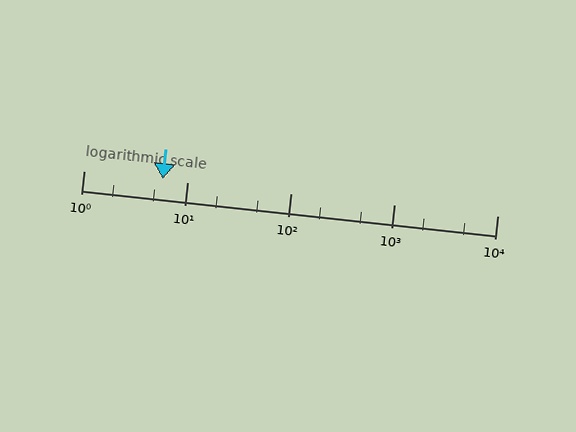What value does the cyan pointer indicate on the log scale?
The pointer indicates approximately 5.8.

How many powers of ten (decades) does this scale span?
The scale spans 4 decades, from 1 to 10000.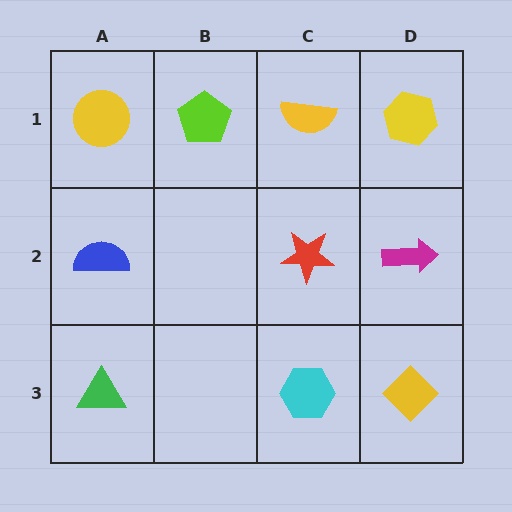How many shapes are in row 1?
4 shapes.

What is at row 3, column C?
A cyan hexagon.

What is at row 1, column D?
A yellow hexagon.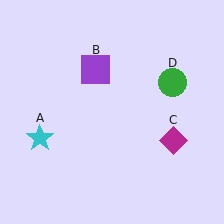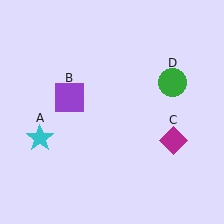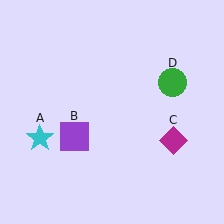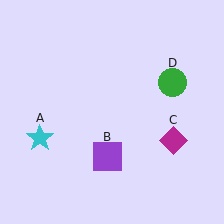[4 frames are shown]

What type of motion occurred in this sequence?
The purple square (object B) rotated counterclockwise around the center of the scene.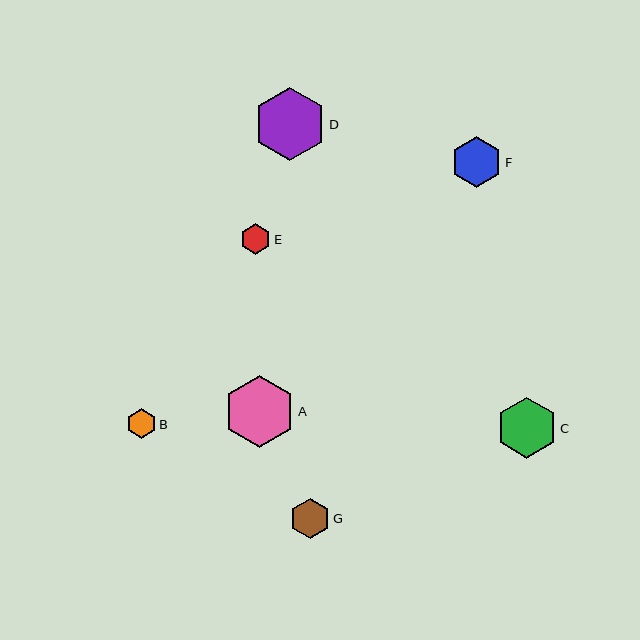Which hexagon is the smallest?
Hexagon B is the smallest with a size of approximately 29 pixels.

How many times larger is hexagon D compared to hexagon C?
Hexagon D is approximately 1.2 times the size of hexagon C.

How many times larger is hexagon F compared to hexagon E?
Hexagon F is approximately 1.6 times the size of hexagon E.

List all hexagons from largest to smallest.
From largest to smallest: D, A, C, F, G, E, B.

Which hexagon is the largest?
Hexagon D is the largest with a size of approximately 73 pixels.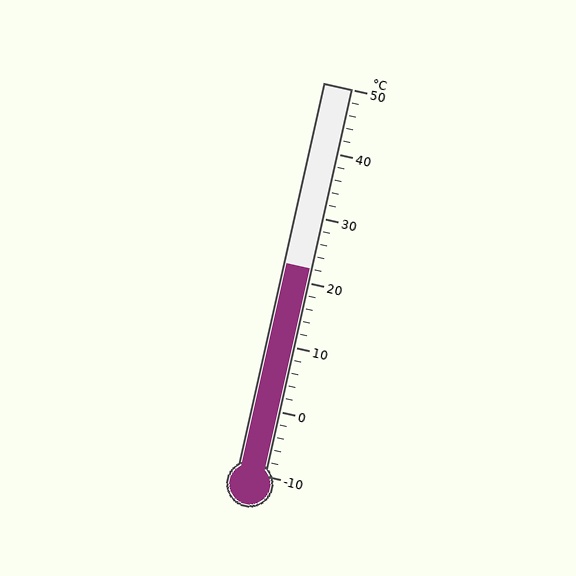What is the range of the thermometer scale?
The thermometer scale ranges from -10°C to 50°C.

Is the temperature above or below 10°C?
The temperature is above 10°C.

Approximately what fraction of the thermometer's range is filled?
The thermometer is filled to approximately 55% of its range.